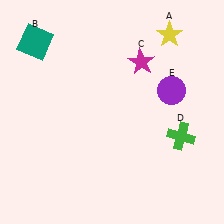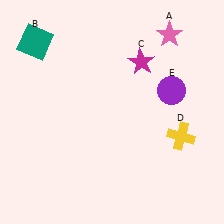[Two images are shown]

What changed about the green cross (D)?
In Image 1, D is green. In Image 2, it changed to yellow.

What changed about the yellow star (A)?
In Image 1, A is yellow. In Image 2, it changed to pink.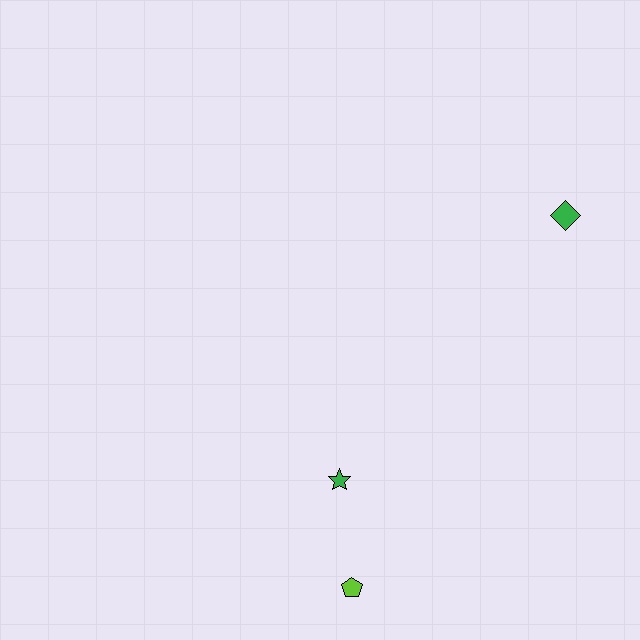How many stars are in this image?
There is 1 star.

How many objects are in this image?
There are 3 objects.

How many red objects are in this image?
There are no red objects.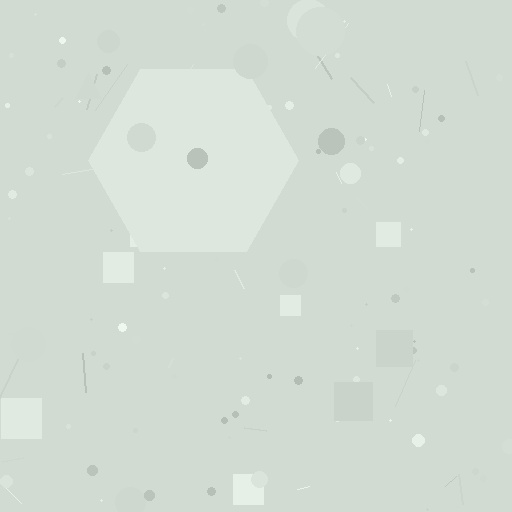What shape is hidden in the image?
A hexagon is hidden in the image.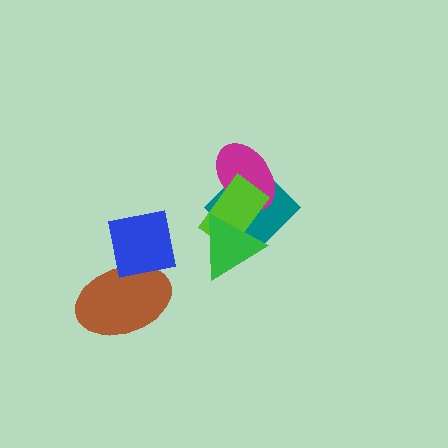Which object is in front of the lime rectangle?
The green triangle is in front of the lime rectangle.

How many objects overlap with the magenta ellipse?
2 objects overlap with the magenta ellipse.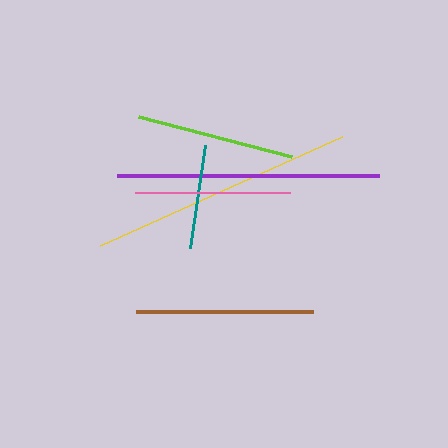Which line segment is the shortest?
The teal line is the shortest at approximately 103 pixels.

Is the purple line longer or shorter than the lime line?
The purple line is longer than the lime line.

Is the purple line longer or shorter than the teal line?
The purple line is longer than the teal line.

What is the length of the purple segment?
The purple segment is approximately 263 pixels long.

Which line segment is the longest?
The yellow line is the longest at approximately 265 pixels.